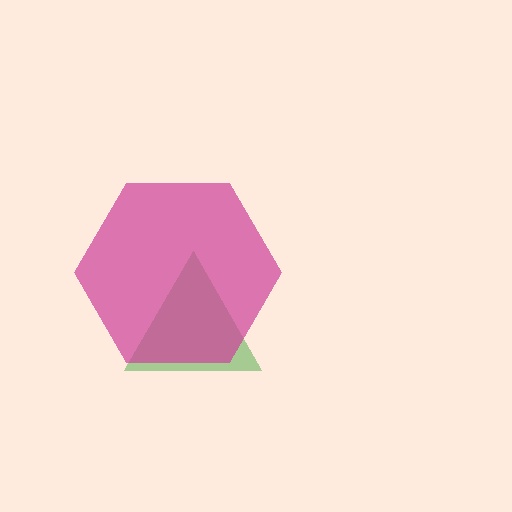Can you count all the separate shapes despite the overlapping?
Yes, there are 2 separate shapes.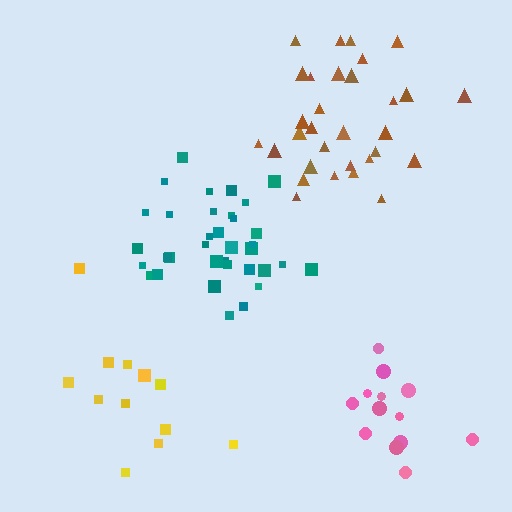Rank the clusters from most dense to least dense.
teal, brown, pink, yellow.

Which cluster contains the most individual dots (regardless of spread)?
Teal (35).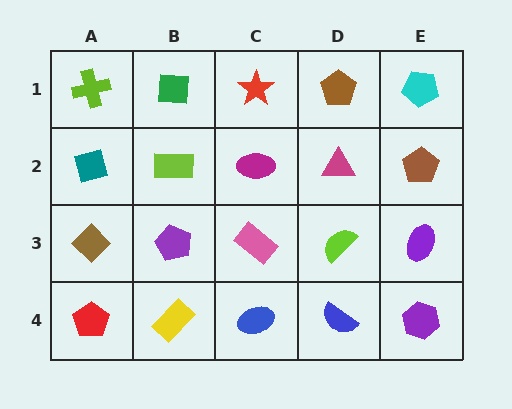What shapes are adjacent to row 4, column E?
A purple ellipse (row 3, column E), a blue semicircle (row 4, column D).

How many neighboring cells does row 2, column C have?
4.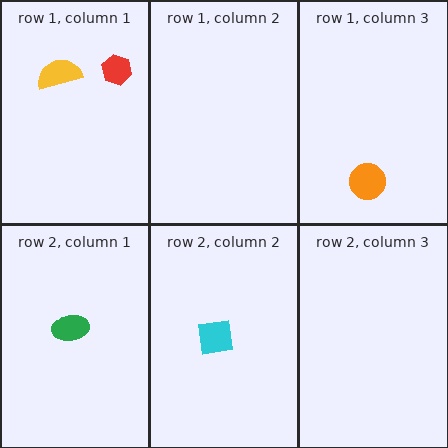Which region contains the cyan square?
The row 2, column 2 region.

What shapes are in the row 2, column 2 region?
The cyan square.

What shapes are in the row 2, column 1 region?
The green ellipse.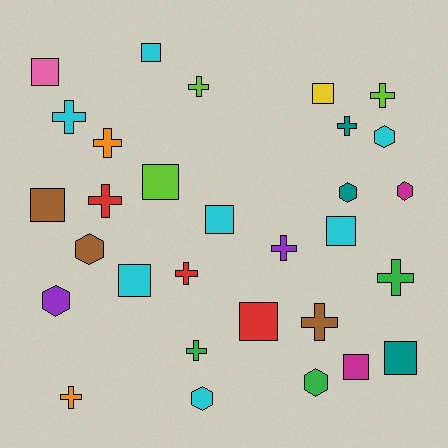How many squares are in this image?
There are 11 squares.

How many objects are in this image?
There are 30 objects.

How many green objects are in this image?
There are 3 green objects.